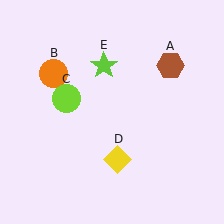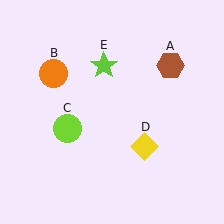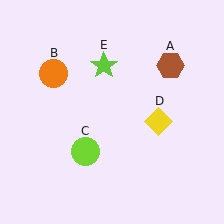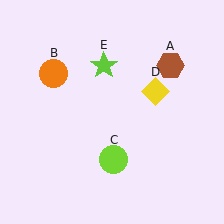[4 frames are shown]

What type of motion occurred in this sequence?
The lime circle (object C), yellow diamond (object D) rotated counterclockwise around the center of the scene.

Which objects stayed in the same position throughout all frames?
Brown hexagon (object A) and orange circle (object B) and lime star (object E) remained stationary.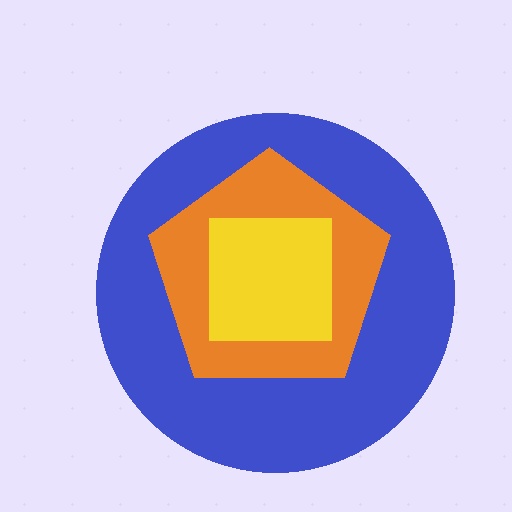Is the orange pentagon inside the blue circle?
Yes.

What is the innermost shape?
The yellow square.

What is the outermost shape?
The blue circle.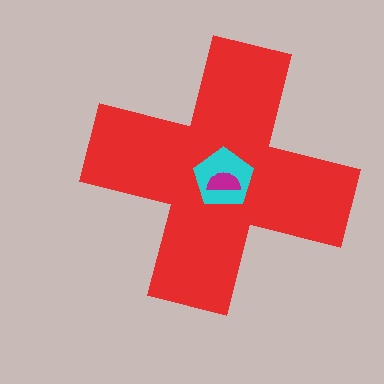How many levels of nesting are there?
3.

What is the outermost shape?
The red cross.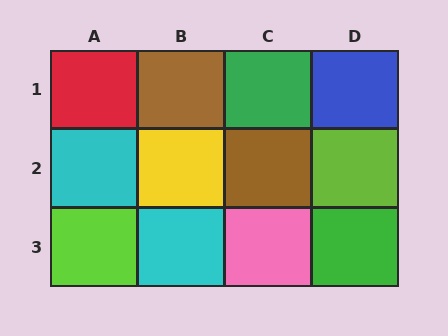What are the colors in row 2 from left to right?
Cyan, yellow, brown, lime.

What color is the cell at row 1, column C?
Green.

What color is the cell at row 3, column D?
Green.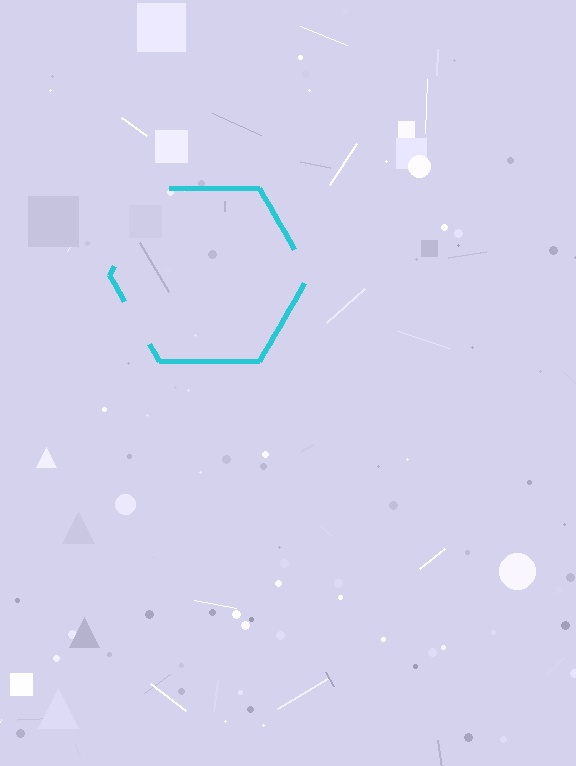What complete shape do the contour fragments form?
The contour fragments form a hexagon.